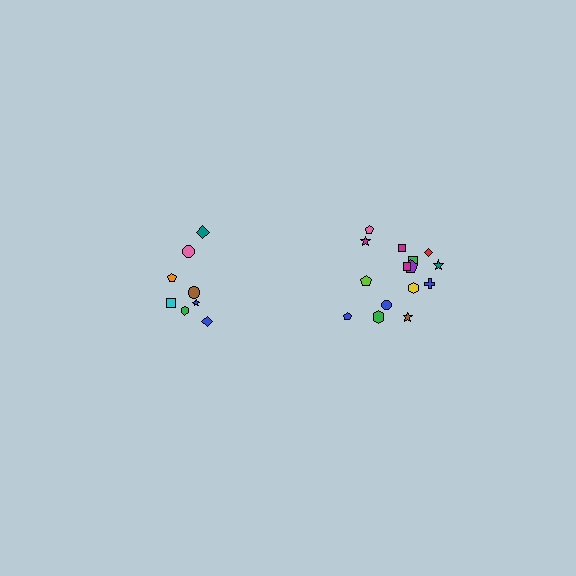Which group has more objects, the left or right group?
The right group.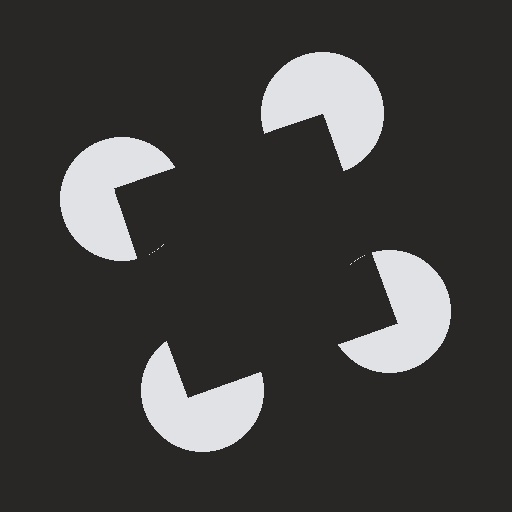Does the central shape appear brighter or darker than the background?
It typically appears slightly darker than the background, even though no actual brightness change is drawn.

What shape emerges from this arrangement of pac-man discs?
An illusory square — its edges are inferred from the aligned wedge cuts in the pac-man discs, not physically drawn.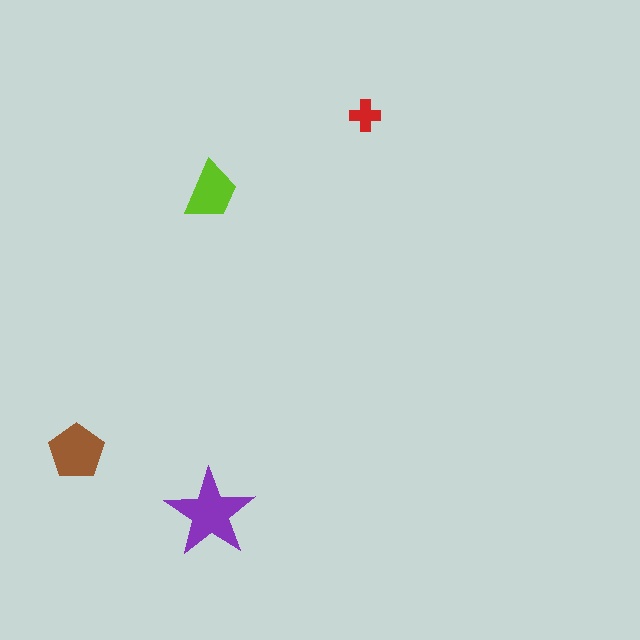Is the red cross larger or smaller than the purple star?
Smaller.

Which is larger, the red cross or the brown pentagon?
The brown pentagon.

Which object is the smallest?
The red cross.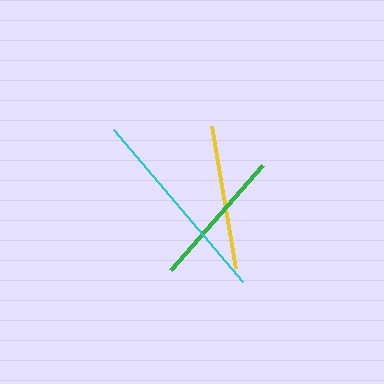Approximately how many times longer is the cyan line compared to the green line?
The cyan line is approximately 1.4 times the length of the green line.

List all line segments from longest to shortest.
From longest to shortest: cyan, yellow, green.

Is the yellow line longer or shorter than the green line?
The yellow line is longer than the green line.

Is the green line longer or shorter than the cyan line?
The cyan line is longer than the green line.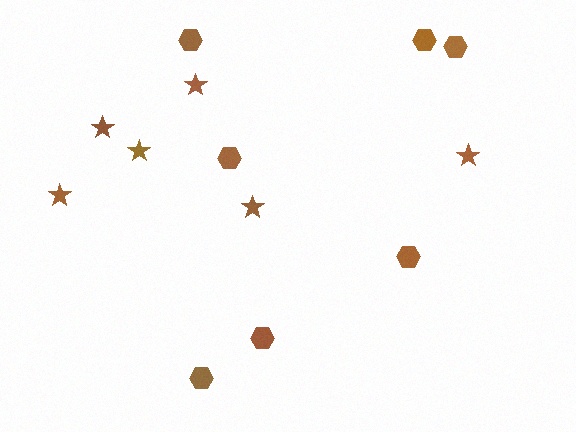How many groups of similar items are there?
There are 2 groups: one group of stars (6) and one group of hexagons (7).